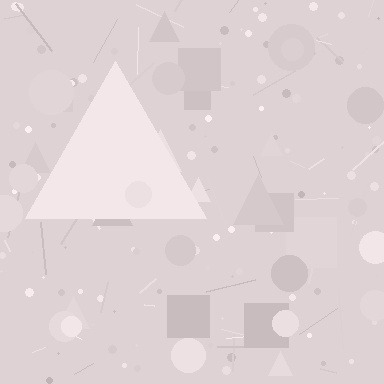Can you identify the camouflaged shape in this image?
The camouflaged shape is a triangle.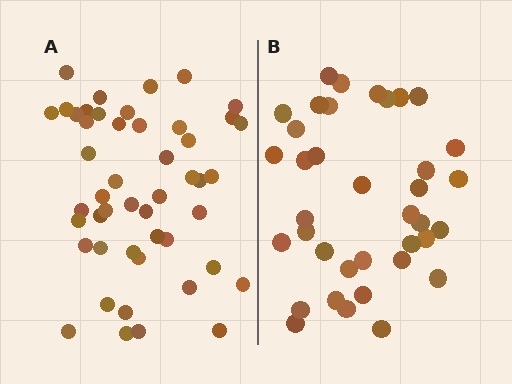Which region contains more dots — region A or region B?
Region A (the left region) has more dots.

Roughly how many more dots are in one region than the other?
Region A has roughly 12 or so more dots than region B.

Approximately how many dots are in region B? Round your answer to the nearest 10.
About 40 dots. (The exact count is 37, which rounds to 40.)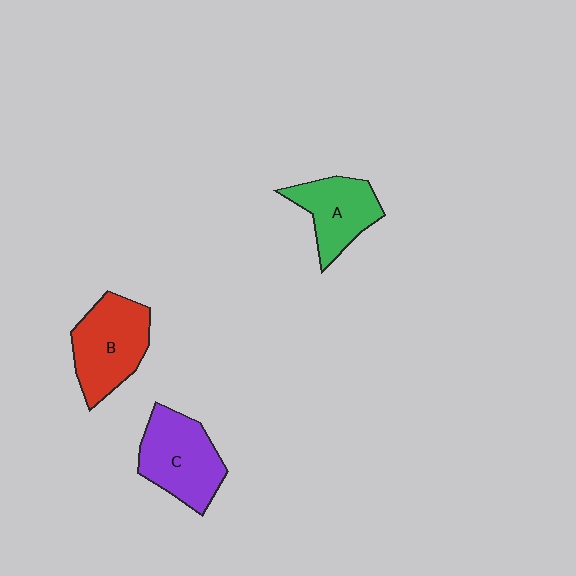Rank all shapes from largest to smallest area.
From largest to smallest: C (purple), B (red), A (green).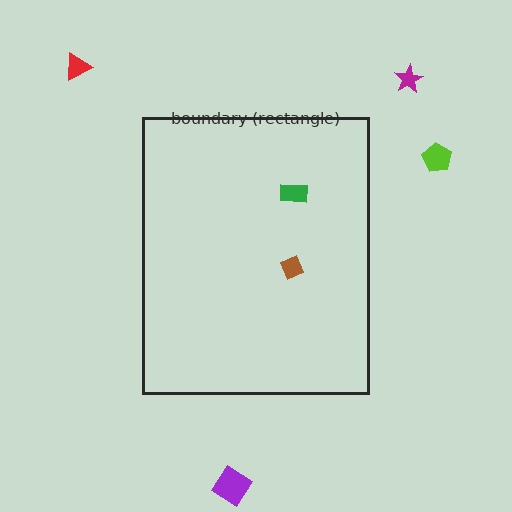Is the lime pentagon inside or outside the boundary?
Outside.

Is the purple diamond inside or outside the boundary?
Outside.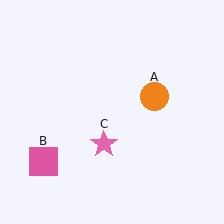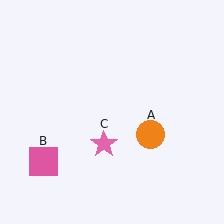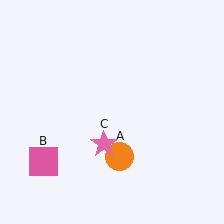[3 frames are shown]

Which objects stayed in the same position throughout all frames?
Pink square (object B) and pink star (object C) remained stationary.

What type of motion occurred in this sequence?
The orange circle (object A) rotated clockwise around the center of the scene.